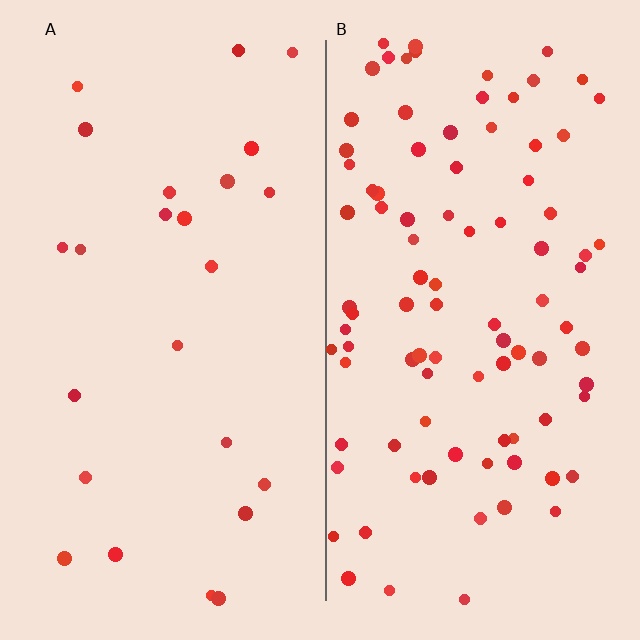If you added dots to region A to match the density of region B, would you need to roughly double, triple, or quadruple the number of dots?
Approximately quadruple.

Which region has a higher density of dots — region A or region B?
B (the right).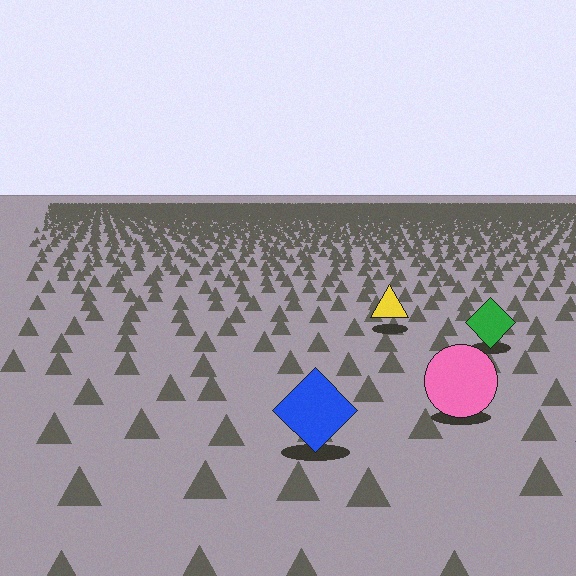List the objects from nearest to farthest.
From nearest to farthest: the blue diamond, the pink circle, the green diamond, the yellow triangle.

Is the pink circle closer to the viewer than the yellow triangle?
Yes. The pink circle is closer — you can tell from the texture gradient: the ground texture is coarser near it.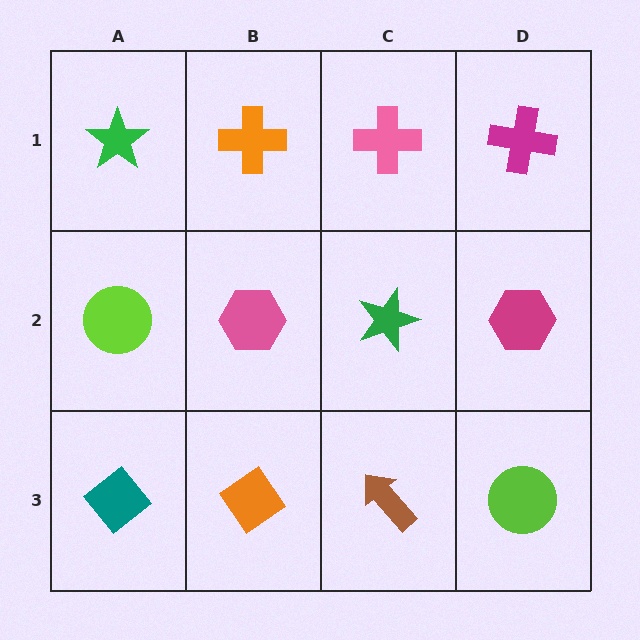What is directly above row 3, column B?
A pink hexagon.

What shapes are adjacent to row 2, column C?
A pink cross (row 1, column C), a brown arrow (row 3, column C), a pink hexagon (row 2, column B), a magenta hexagon (row 2, column D).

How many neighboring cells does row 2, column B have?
4.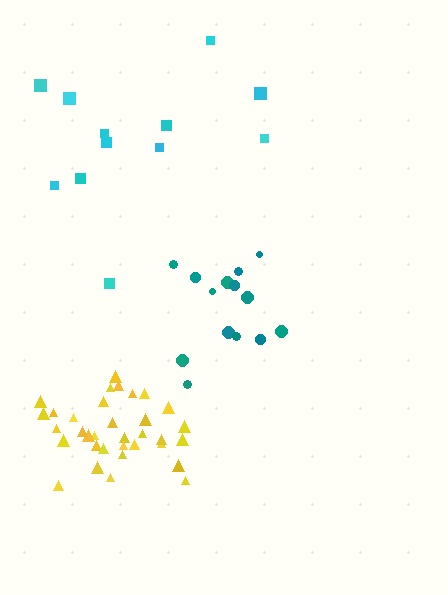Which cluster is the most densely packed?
Yellow.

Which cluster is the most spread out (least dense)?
Cyan.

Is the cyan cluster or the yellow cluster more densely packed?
Yellow.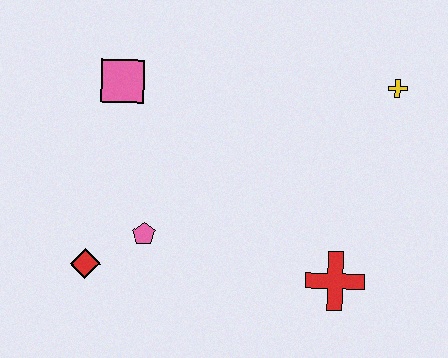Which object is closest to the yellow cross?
The red cross is closest to the yellow cross.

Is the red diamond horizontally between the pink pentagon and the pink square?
No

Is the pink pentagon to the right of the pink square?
Yes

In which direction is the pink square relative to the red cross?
The pink square is to the left of the red cross.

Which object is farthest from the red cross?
The pink square is farthest from the red cross.